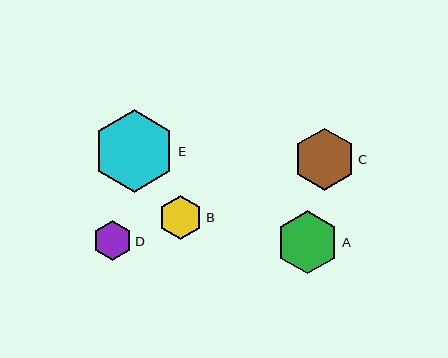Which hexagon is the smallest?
Hexagon D is the smallest with a size of approximately 39 pixels.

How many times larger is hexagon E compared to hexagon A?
Hexagon E is approximately 1.3 times the size of hexagon A.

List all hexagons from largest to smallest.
From largest to smallest: E, A, C, B, D.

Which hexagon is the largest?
Hexagon E is the largest with a size of approximately 82 pixels.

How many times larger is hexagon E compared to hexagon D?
Hexagon E is approximately 2.1 times the size of hexagon D.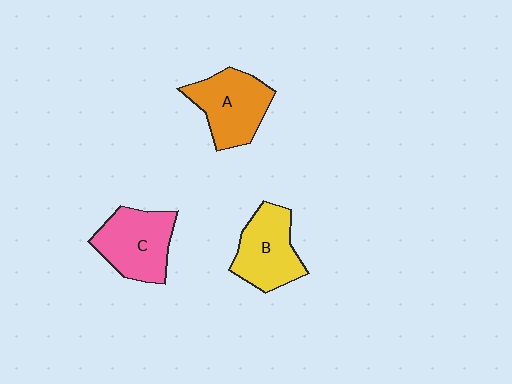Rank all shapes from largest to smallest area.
From largest to smallest: C (pink), A (orange), B (yellow).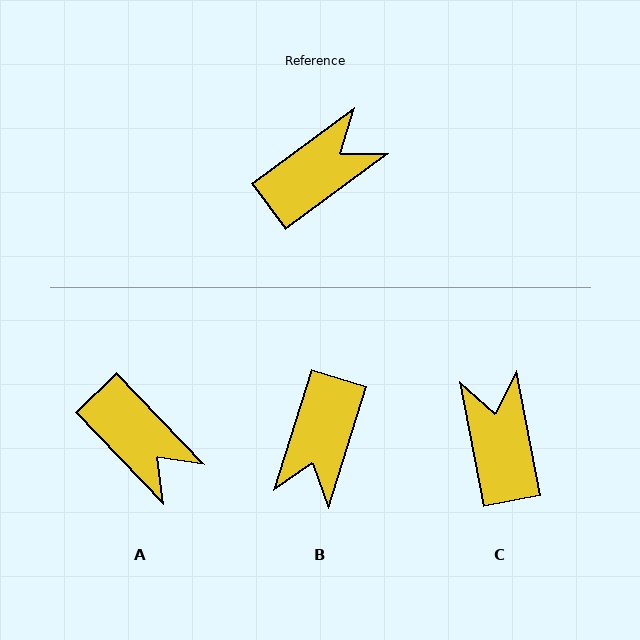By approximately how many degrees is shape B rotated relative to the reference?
Approximately 144 degrees clockwise.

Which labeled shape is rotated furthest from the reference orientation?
B, about 144 degrees away.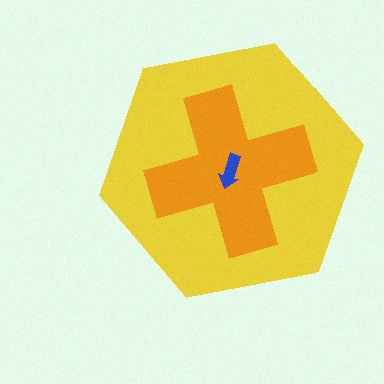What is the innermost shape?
The blue arrow.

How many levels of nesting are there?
3.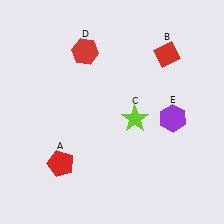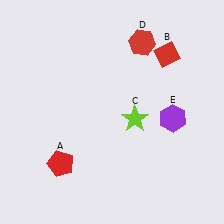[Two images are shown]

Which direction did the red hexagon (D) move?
The red hexagon (D) moved right.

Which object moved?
The red hexagon (D) moved right.